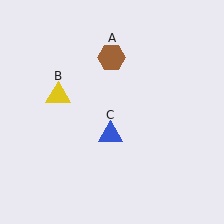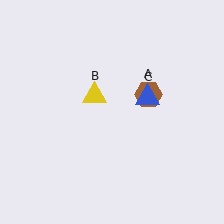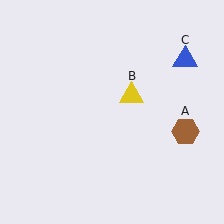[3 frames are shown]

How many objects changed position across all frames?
3 objects changed position: brown hexagon (object A), yellow triangle (object B), blue triangle (object C).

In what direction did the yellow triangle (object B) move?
The yellow triangle (object B) moved right.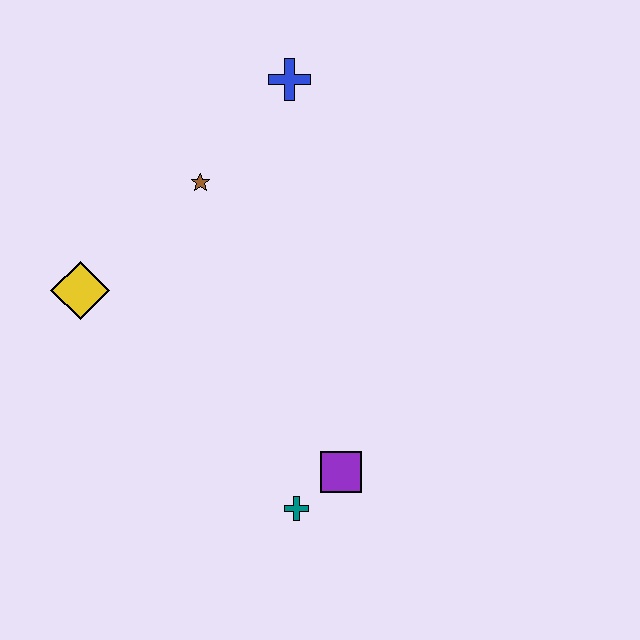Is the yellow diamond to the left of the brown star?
Yes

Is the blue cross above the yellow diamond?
Yes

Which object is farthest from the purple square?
The blue cross is farthest from the purple square.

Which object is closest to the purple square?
The teal cross is closest to the purple square.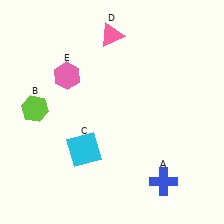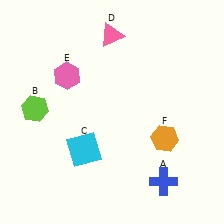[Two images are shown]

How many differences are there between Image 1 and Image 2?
There is 1 difference between the two images.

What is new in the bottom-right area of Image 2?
An orange hexagon (F) was added in the bottom-right area of Image 2.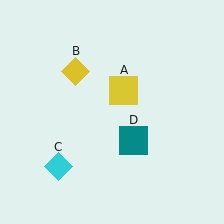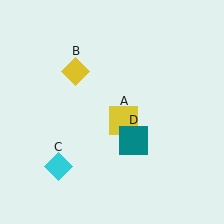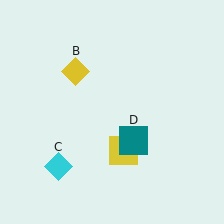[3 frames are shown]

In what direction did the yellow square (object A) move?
The yellow square (object A) moved down.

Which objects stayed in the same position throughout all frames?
Yellow diamond (object B) and cyan diamond (object C) and teal square (object D) remained stationary.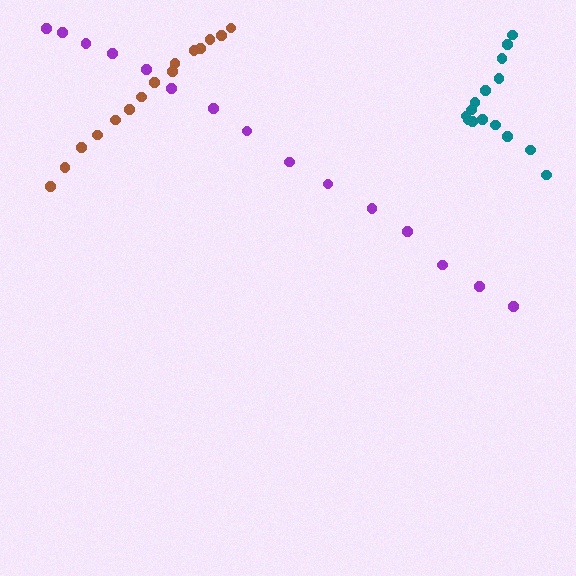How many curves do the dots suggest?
There are 3 distinct paths.